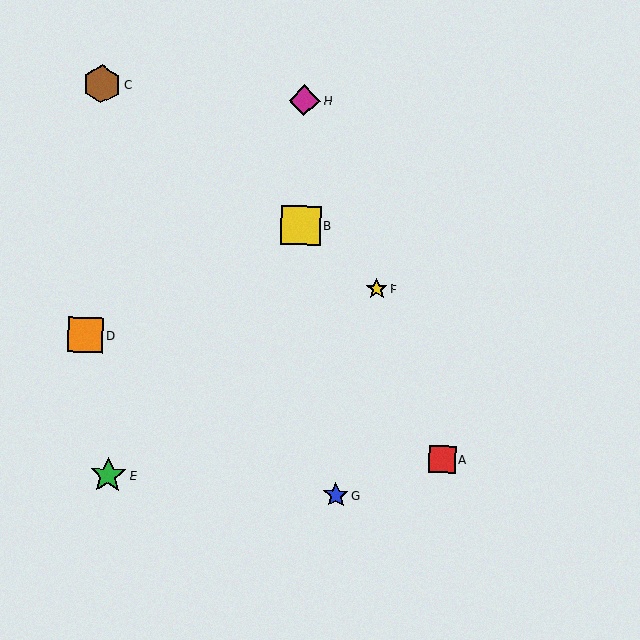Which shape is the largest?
The yellow square (labeled B) is the largest.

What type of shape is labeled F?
Shape F is a yellow star.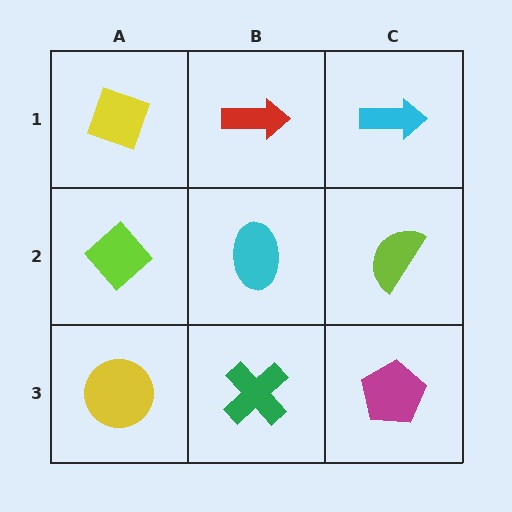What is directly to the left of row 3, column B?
A yellow circle.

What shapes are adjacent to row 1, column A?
A lime diamond (row 2, column A), a red arrow (row 1, column B).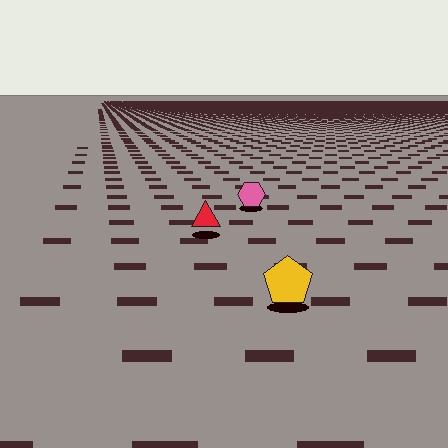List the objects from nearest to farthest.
From nearest to farthest: the yellow pentagon, the red triangle, the pink hexagon.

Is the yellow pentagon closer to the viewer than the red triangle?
Yes. The yellow pentagon is closer — you can tell from the texture gradient: the ground texture is coarser near it.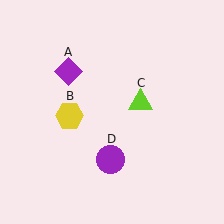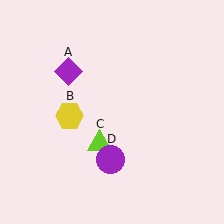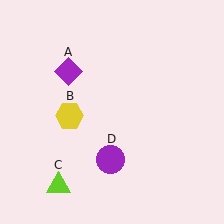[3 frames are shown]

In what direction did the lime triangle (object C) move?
The lime triangle (object C) moved down and to the left.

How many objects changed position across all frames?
1 object changed position: lime triangle (object C).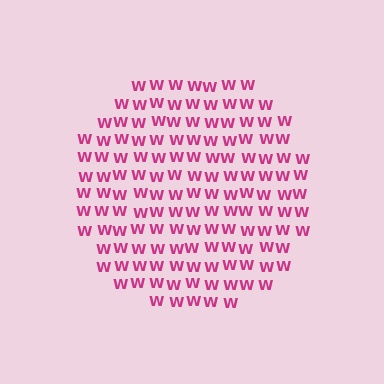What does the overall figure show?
The overall figure shows a circle.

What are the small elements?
The small elements are letter W's.